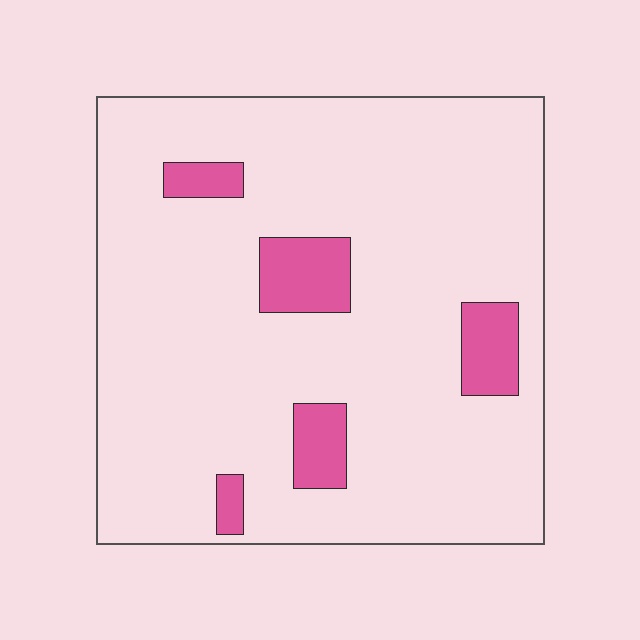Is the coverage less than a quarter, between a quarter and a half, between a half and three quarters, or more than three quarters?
Less than a quarter.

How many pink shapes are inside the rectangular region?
5.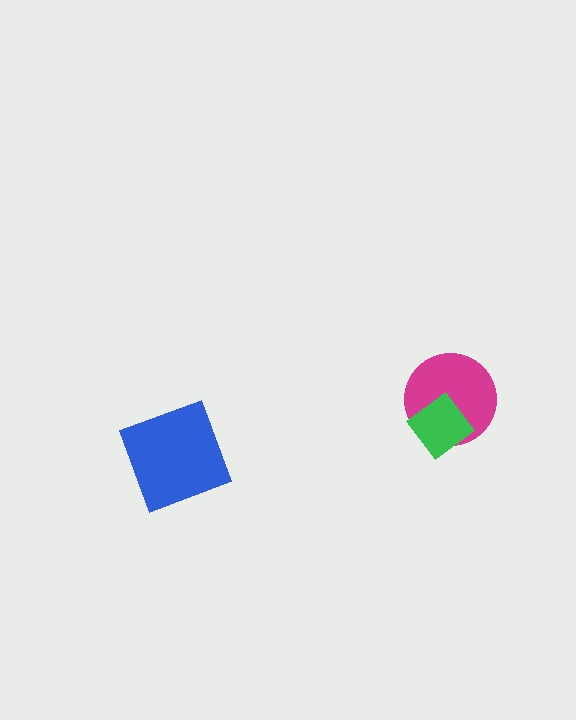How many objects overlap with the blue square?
0 objects overlap with the blue square.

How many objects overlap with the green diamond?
1 object overlaps with the green diamond.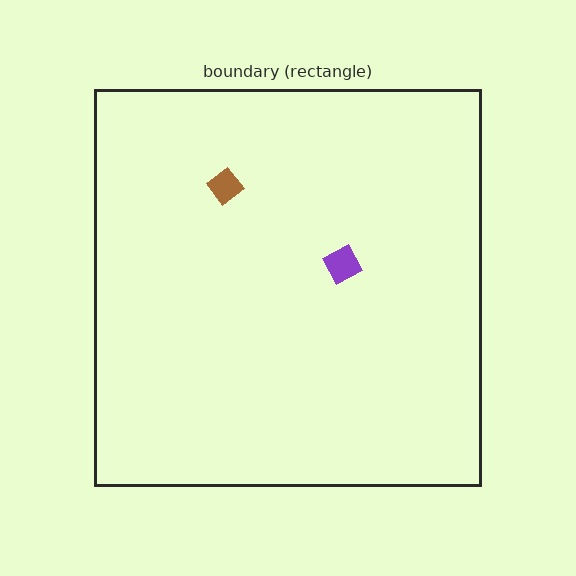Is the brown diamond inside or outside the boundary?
Inside.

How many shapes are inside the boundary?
2 inside, 0 outside.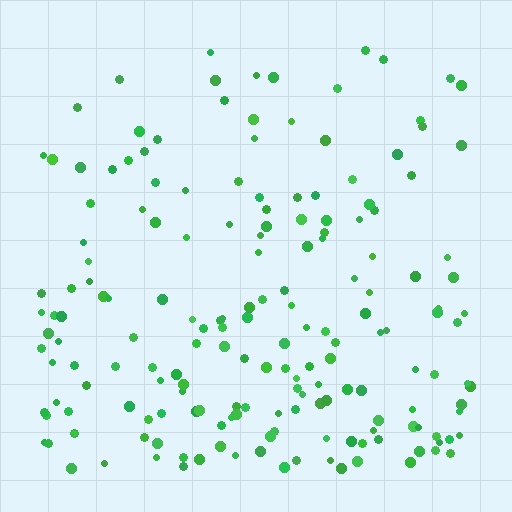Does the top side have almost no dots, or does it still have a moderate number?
Still a moderate number, just noticeably fewer than the bottom.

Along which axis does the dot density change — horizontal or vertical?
Vertical.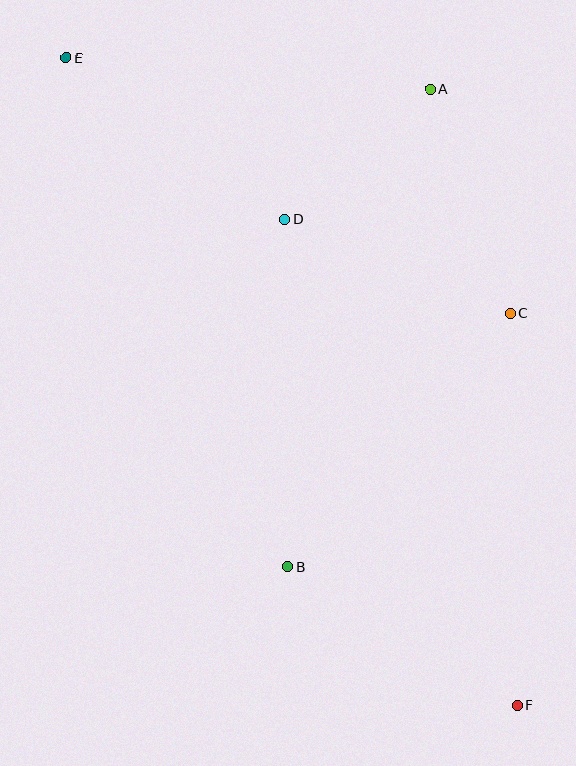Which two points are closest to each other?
Points A and D are closest to each other.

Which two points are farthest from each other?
Points E and F are farthest from each other.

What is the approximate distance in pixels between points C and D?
The distance between C and D is approximately 244 pixels.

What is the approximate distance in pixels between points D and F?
The distance between D and F is approximately 539 pixels.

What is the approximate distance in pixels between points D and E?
The distance between D and E is approximately 272 pixels.